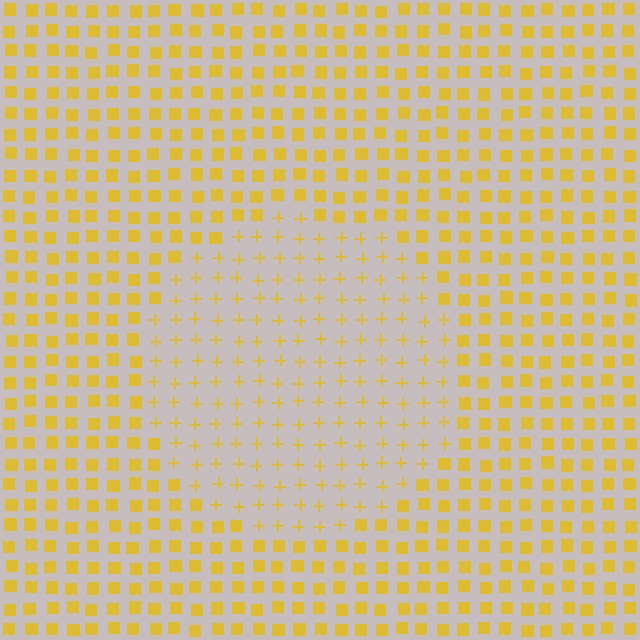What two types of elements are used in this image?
The image uses plus signs inside the circle region and squares outside it.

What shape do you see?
I see a circle.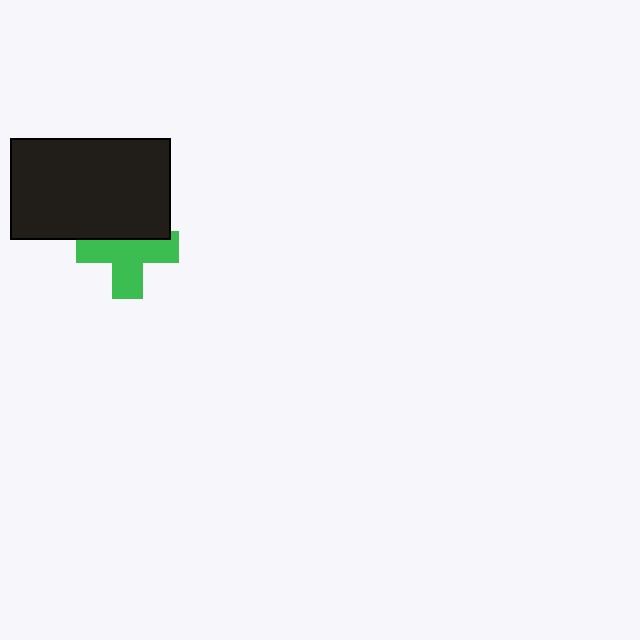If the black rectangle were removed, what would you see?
You would see the complete green cross.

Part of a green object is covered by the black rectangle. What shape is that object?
It is a cross.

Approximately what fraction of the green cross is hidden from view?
Roughly 34% of the green cross is hidden behind the black rectangle.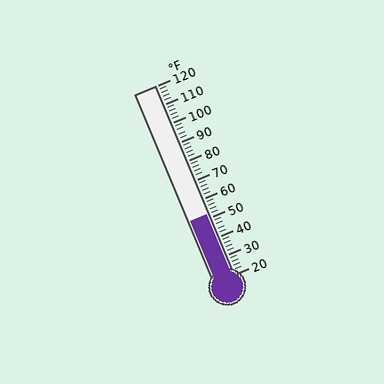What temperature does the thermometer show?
The thermometer shows approximately 52°F.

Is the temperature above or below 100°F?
The temperature is below 100°F.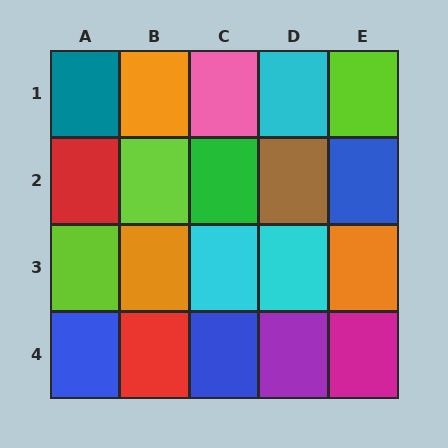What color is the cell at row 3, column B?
Orange.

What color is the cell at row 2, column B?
Lime.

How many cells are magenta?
1 cell is magenta.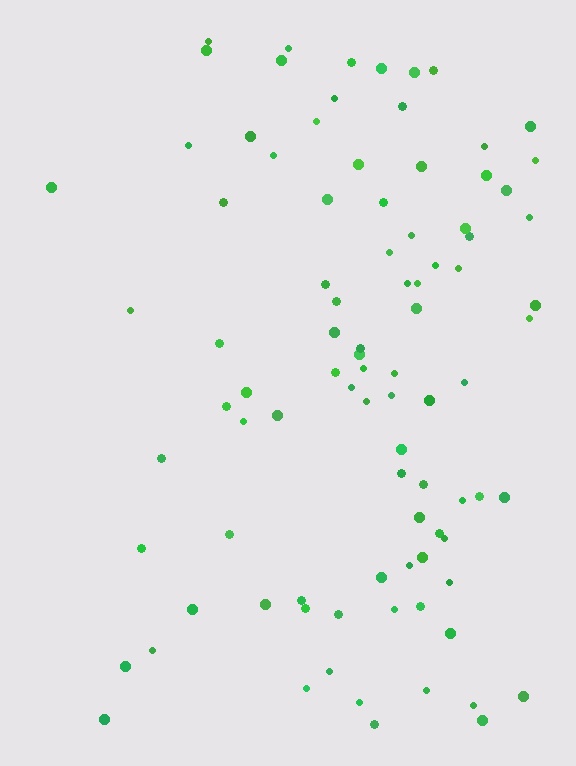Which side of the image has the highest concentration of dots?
The right.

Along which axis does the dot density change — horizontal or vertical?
Horizontal.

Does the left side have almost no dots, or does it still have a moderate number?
Still a moderate number, just noticeably fewer than the right.